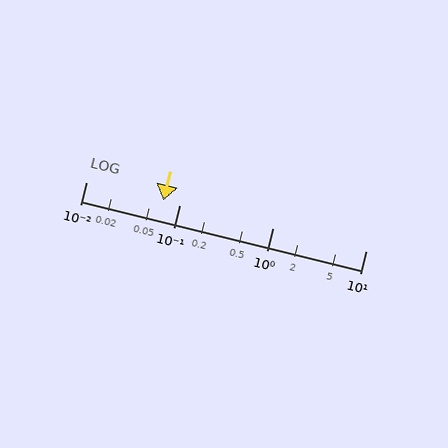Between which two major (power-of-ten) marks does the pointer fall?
The pointer is between 0.01 and 0.1.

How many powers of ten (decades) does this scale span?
The scale spans 3 decades, from 0.01 to 10.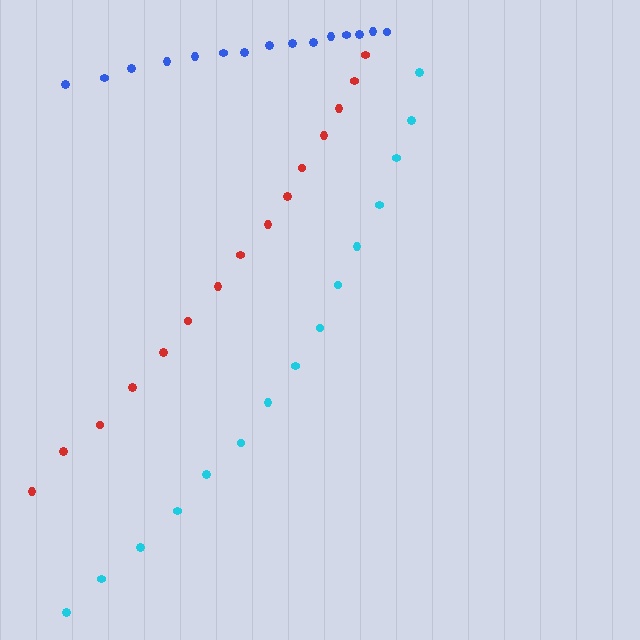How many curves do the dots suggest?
There are 3 distinct paths.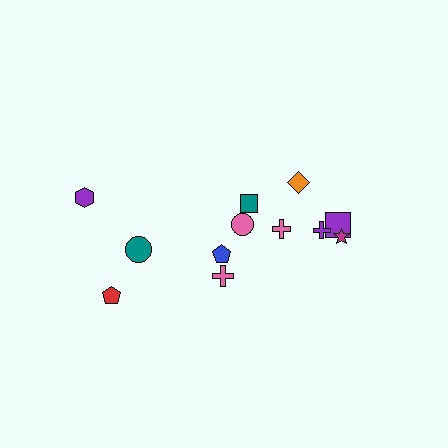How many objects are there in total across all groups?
There are 12 objects.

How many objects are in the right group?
There are 7 objects.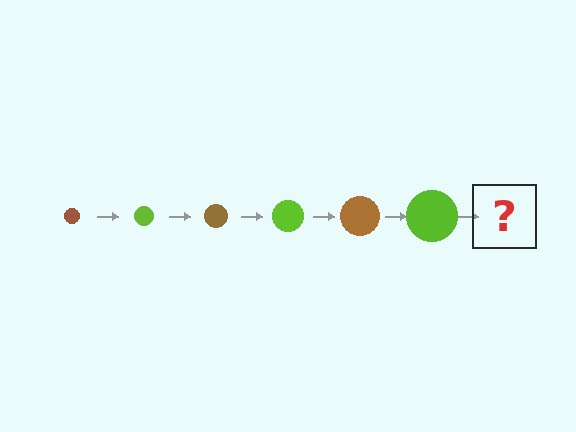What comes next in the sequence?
The next element should be a brown circle, larger than the previous one.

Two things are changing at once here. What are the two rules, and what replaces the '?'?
The two rules are that the circle grows larger each step and the color cycles through brown and lime. The '?' should be a brown circle, larger than the previous one.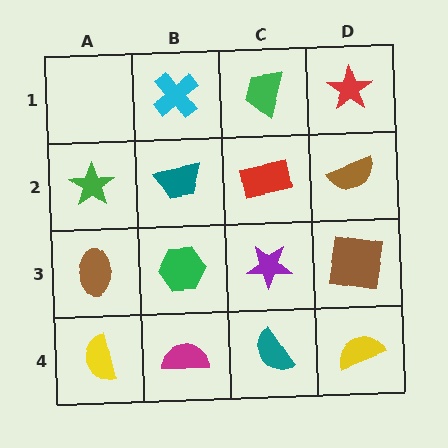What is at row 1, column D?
A red star.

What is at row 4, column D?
A yellow semicircle.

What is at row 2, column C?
A red rectangle.